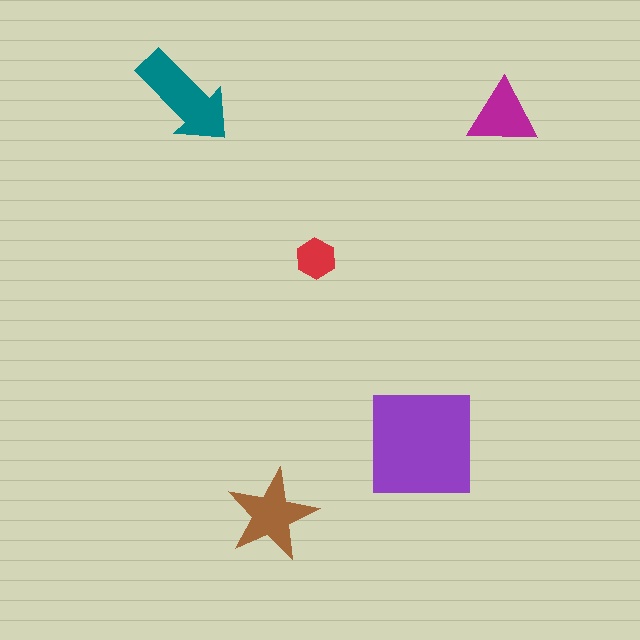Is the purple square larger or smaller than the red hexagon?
Larger.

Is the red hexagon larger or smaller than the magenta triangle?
Smaller.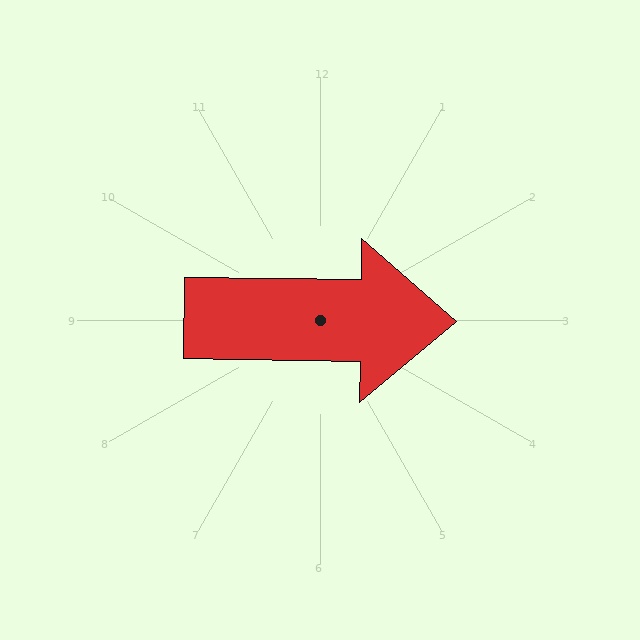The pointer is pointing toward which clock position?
Roughly 3 o'clock.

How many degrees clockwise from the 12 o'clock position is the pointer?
Approximately 91 degrees.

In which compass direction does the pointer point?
East.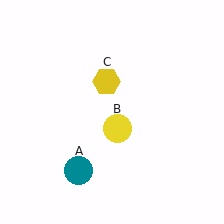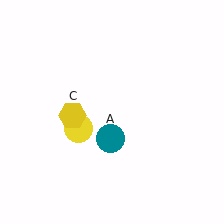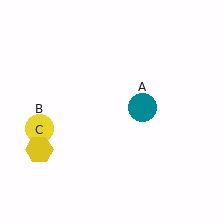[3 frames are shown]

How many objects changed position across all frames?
3 objects changed position: teal circle (object A), yellow circle (object B), yellow hexagon (object C).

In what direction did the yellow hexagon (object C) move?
The yellow hexagon (object C) moved down and to the left.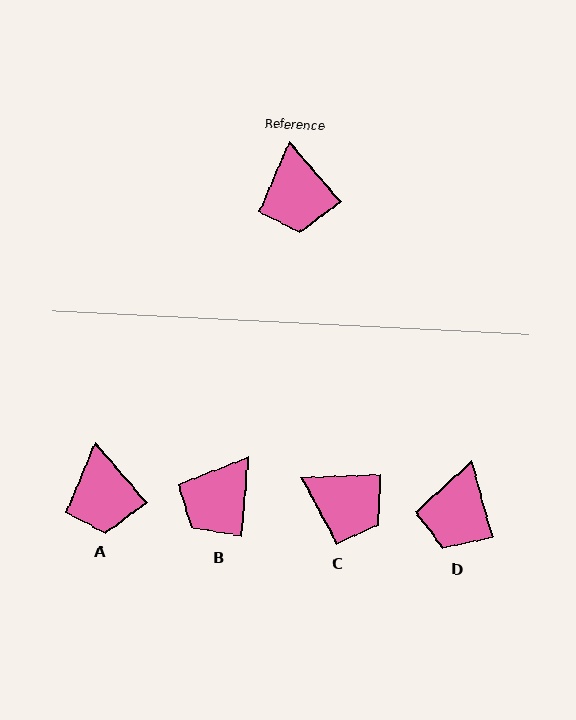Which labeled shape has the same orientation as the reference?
A.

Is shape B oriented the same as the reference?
No, it is off by about 46 degrees.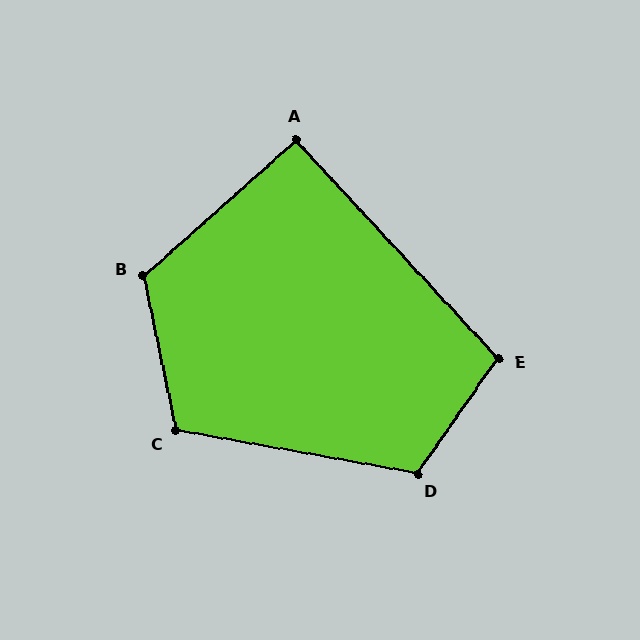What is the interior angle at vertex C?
Approximately 112 degrees (obtuse).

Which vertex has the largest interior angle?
B, at approximately 120 degrees.